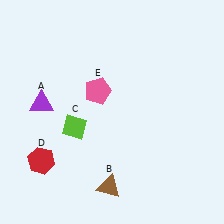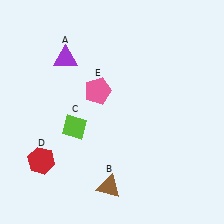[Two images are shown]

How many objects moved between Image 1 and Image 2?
1 object moved between the two images.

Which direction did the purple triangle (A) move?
The purple triangle (A) moved up.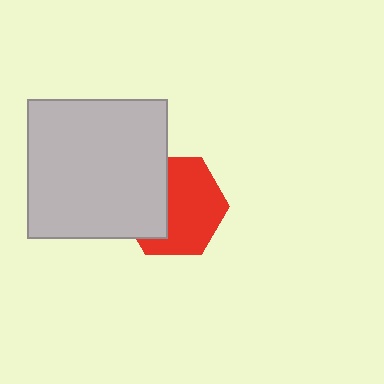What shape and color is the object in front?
The object in front is a light gray square.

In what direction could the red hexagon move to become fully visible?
The red hexagon could move right. That would shift it out from behind the light gray square entirely.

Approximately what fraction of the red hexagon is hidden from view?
Roughly 38% of the red hexagon is hidden behind the light gray square.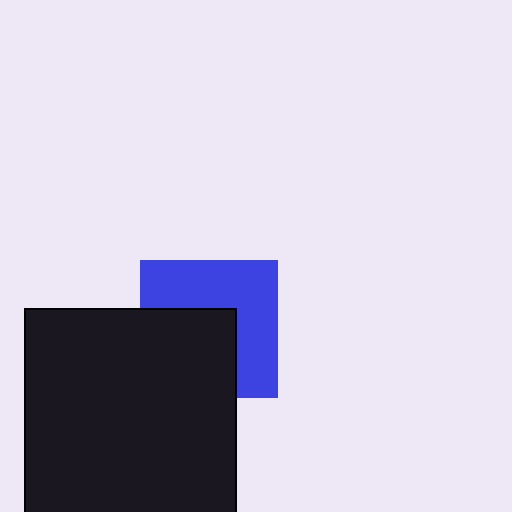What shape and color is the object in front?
The object in front is a black square.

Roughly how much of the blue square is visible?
About half of it is visible (roughly 54%).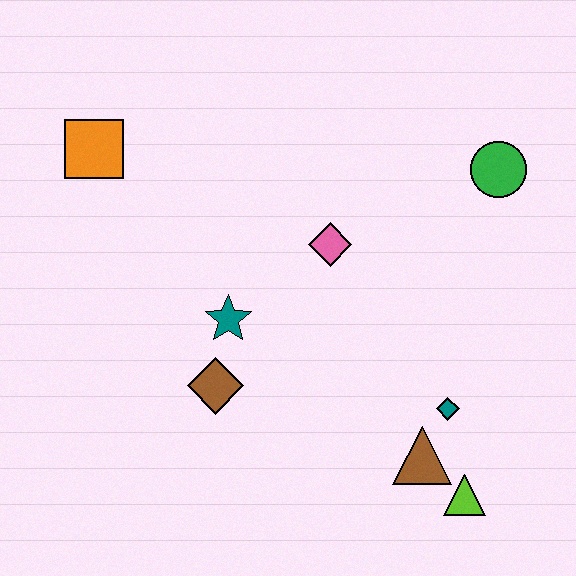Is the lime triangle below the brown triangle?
Yes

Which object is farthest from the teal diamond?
The orange square is farthest from the teal diamond.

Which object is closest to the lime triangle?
The brown triangle is closest to the lime triangle.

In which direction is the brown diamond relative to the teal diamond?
The brown diamond is to the left of the teal diamond.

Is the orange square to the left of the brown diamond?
Yes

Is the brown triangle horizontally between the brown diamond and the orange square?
No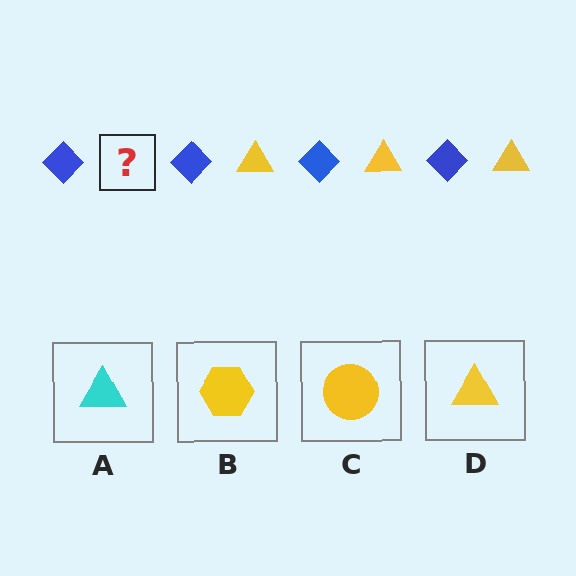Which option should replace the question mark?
Option D.